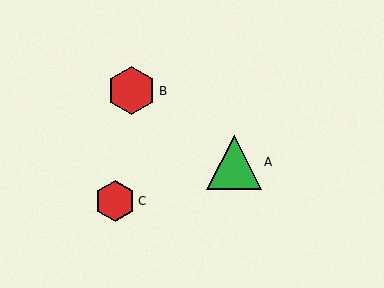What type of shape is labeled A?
Shape A is a green triangle.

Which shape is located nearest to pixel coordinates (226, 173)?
The green triangle (labeled A) at (234, 162) is nearest to that location.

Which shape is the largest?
The green triangle (labeled A) is the largest.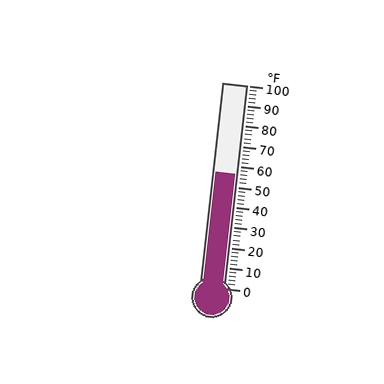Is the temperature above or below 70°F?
The temperature is below 70°F.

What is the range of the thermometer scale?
The thermometer scale ranges from 0°F to 100°F.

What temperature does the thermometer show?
The thermometer shows approximately 56°F.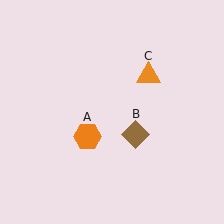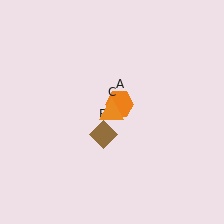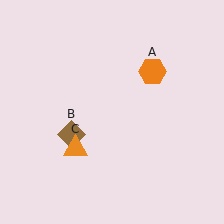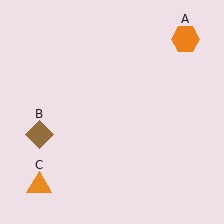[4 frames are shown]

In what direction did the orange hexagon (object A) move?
The orange hexagon (object A) moved up and to the right.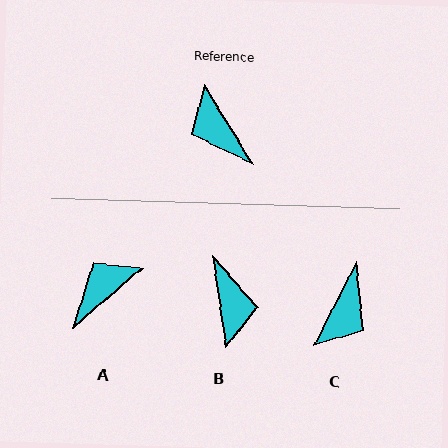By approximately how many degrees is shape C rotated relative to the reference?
Approximately 122 degrees counter-clockwise.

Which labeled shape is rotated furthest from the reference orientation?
B, about 157 degrees away.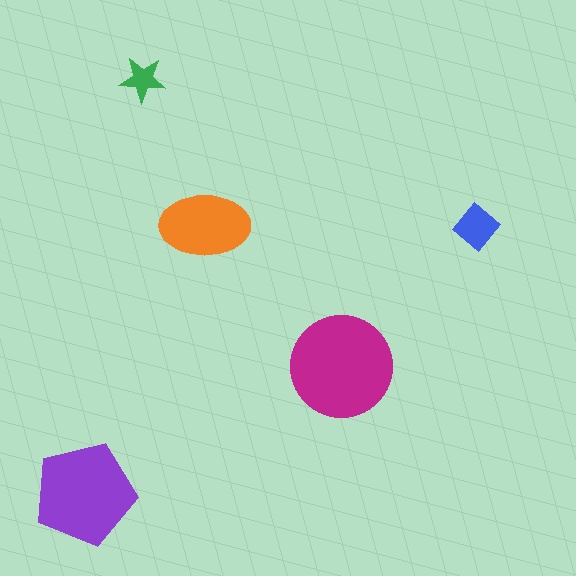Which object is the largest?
The magenta circle.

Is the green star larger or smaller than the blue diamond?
Smaller.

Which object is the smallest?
The green star.